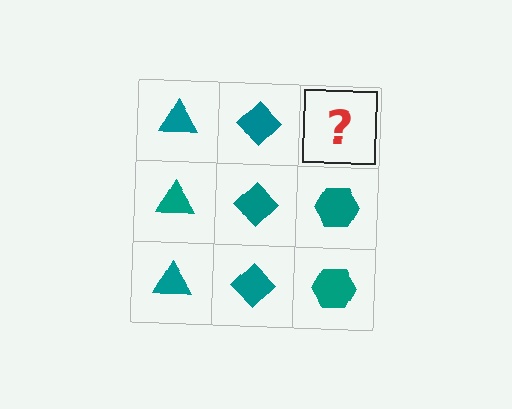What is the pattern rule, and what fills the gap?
The rule is that each column has a consistent shape. The gap should be filled with a teal hexagon.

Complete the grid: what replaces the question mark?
The question mark should be replaced with a teal hexagon.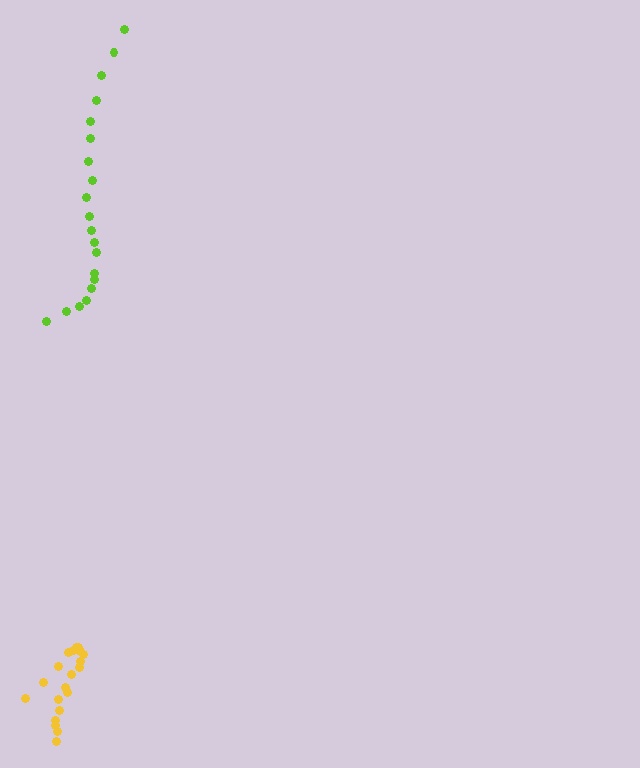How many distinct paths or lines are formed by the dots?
There are 2 distinct paths.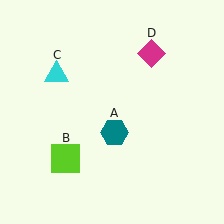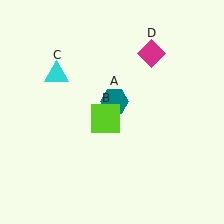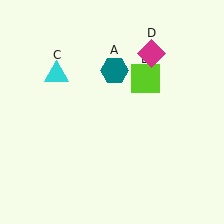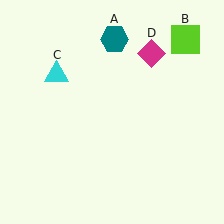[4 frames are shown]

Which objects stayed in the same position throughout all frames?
Cyan triangle (object C) and magenta diamond (object D) remained stationary.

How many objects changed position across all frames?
2 objects changed position: teal hexagon (object A), lime square (object B).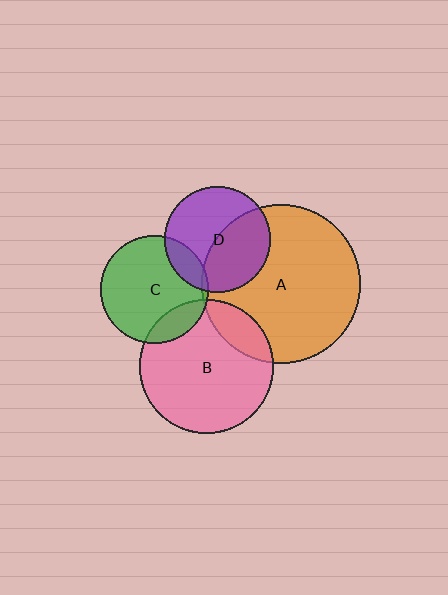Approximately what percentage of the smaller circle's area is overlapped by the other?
Approximately 15%.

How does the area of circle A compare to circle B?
Approximately 1.4 times.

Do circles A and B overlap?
Yes.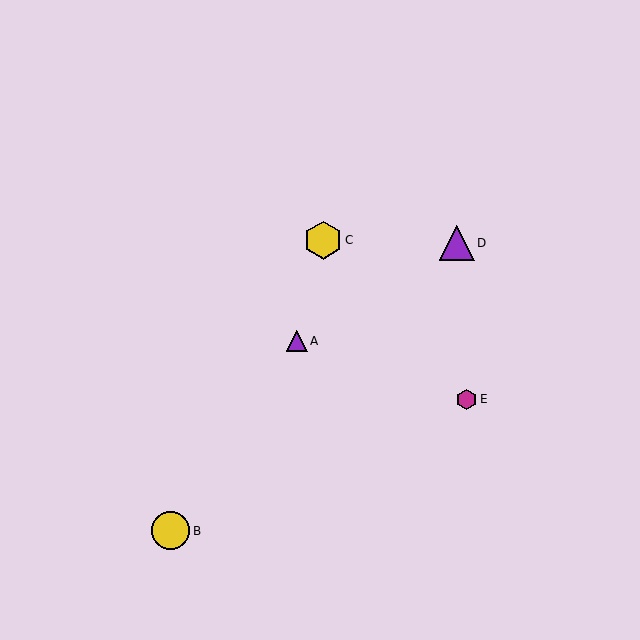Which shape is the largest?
The yellow circle (labeled B) is the largest.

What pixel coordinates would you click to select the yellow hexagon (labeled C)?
Click at (323, 240) to select the yellow hexagon C.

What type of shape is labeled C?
Shape C is a yellow hexagon.